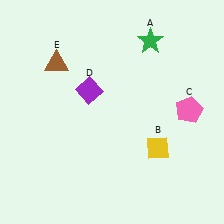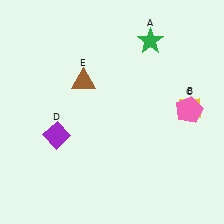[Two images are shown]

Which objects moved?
The objects that moved are: the yellow diamond (B), the purple diamond (D), the brown triangle (E).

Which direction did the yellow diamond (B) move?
The yellow diamond (B) moved up.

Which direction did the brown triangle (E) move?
The brown triangle (E) moved right.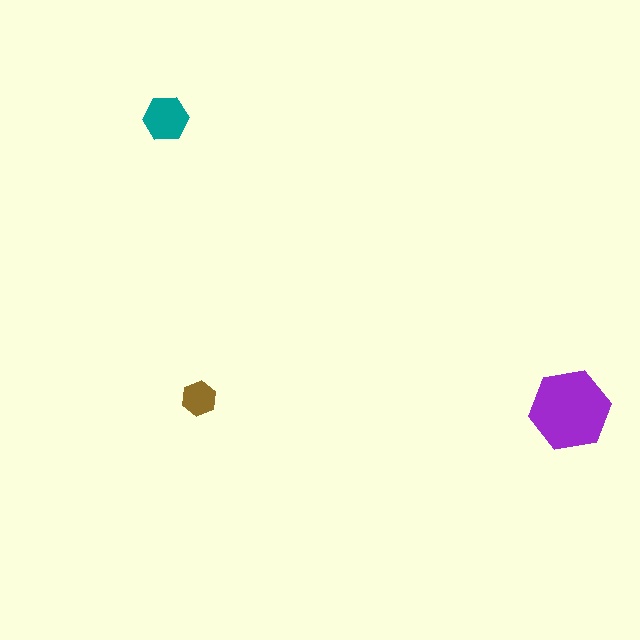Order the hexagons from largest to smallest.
the purple one, the teal one, the brown one.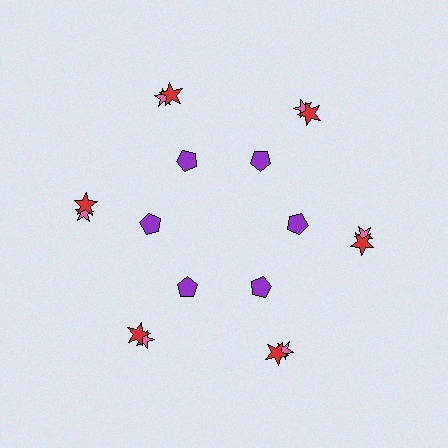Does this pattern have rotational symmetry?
Yes, this pattern has 6-fold rotational symmetry. It looks the same after rotating 60 degrees around the center.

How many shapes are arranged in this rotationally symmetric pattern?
There are 18 shapes, arranged in 6 groups of 3.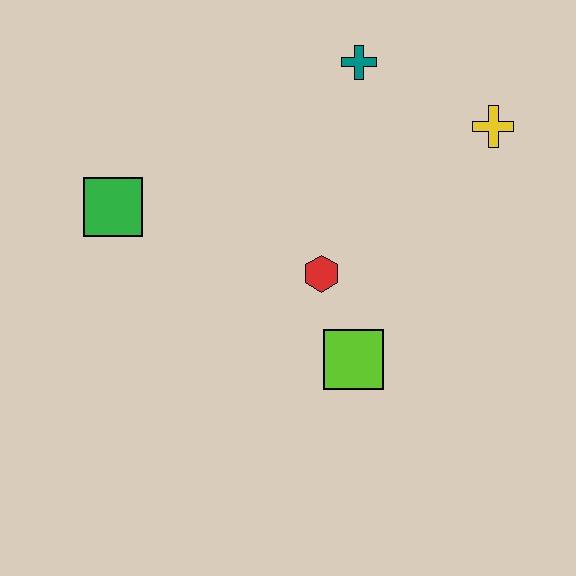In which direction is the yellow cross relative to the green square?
The yellow cross is to the right of the green square.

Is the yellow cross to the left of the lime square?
No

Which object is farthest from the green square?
The yellow cross is farthest from the green square.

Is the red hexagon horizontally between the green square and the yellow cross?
Yes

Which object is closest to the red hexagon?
The lime square is closest to the red hexagon.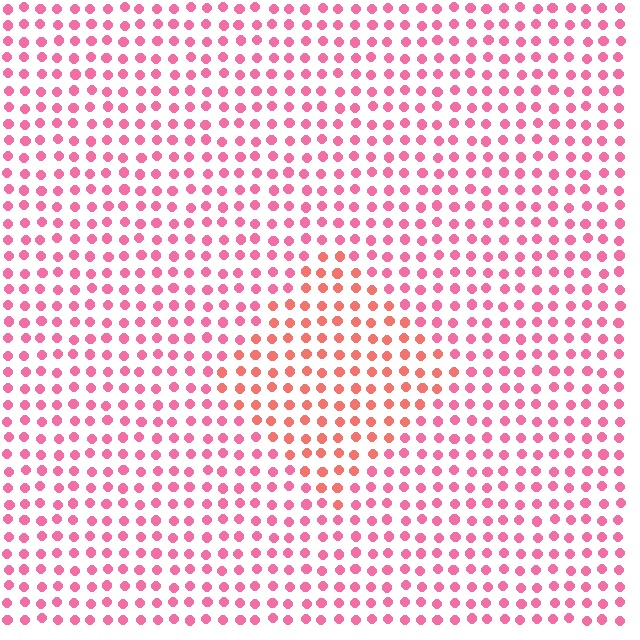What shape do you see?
I see a diamond.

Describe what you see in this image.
The image is filled with small pink elements in a uniform arrangement. A diamond-shaped region is visible where the elements are tinted to a slightly different hue, forming a subtle color boundary.